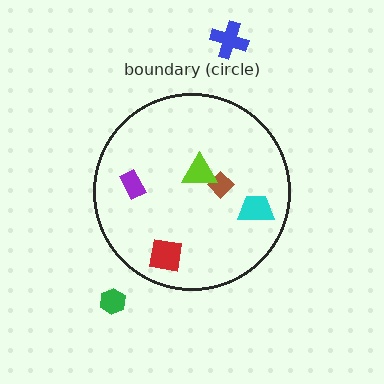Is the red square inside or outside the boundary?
Inside.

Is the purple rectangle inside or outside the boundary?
Inside.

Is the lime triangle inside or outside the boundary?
Inside.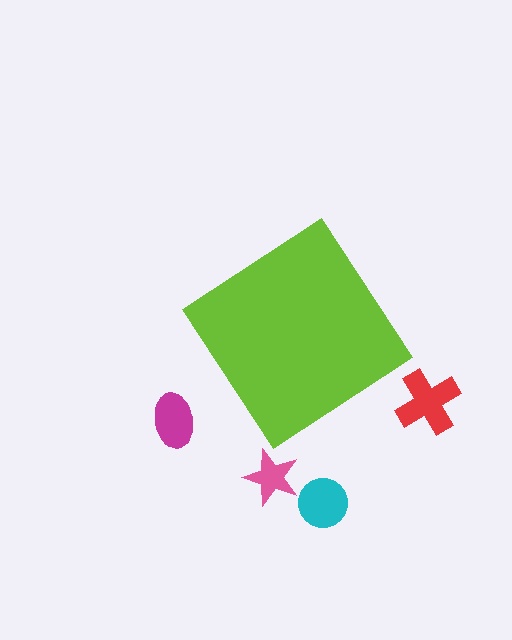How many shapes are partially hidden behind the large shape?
0 shapes are partially hidden.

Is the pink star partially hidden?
No, the pink star is fully visible.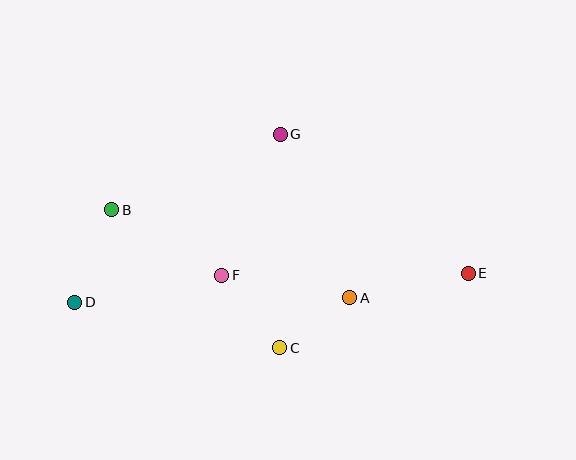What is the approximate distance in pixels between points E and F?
The distance between E and F is approximately 246 pixels.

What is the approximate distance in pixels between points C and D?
The distance between C and D is approximately 210 pixels.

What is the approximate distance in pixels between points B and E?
The distance between B and E is approximately 362 pixels.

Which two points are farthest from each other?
Points D and E are farthest from each other.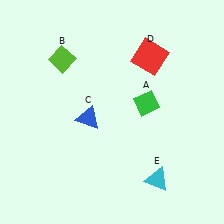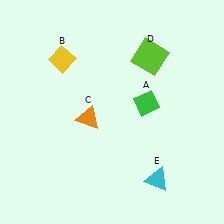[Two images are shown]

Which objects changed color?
B changed from lime to yellow. C changed from blue to orange. D changed from red to lime.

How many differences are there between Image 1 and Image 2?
There are 3 differences between the two images.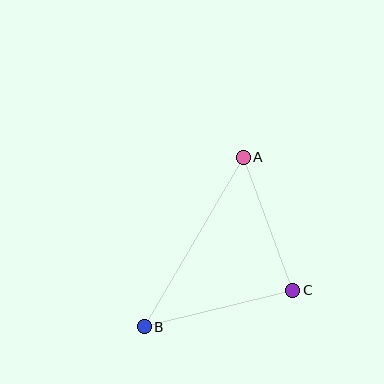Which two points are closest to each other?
Points A and C are closest to each other.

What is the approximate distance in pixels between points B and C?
The distance between B and C is approximately 153 pixels.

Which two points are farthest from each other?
Points A and B are farthest from each other.